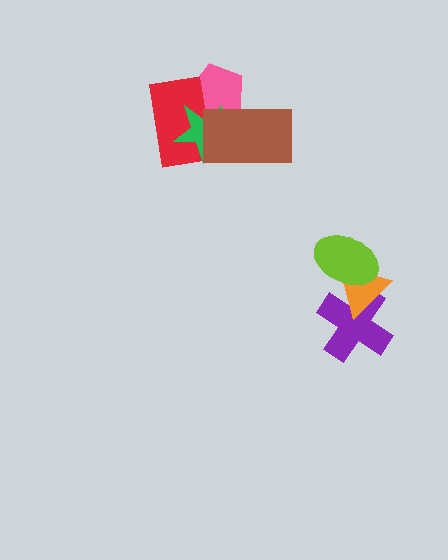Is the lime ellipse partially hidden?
No, no other shape covers it.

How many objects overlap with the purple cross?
2 objects overlap with the purple cross.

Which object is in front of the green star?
The brown rectangle is in front of the green star.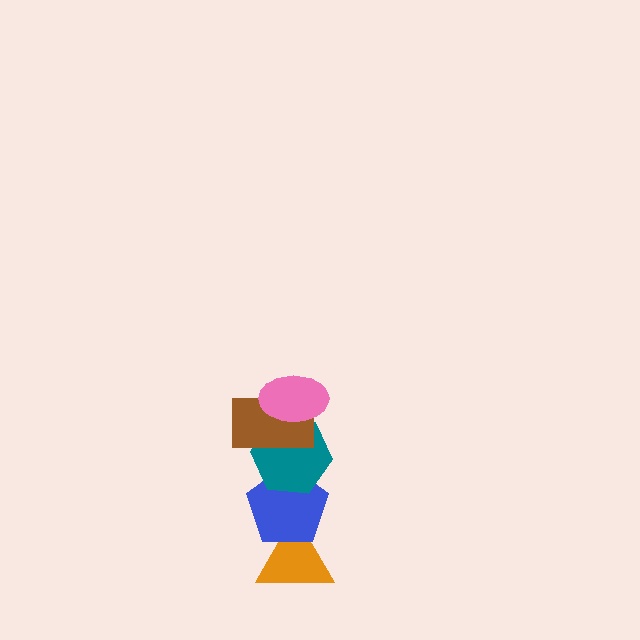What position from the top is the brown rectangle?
The brown rectangle is 2nd from the top.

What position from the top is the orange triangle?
The orange triangle is 5th from the top.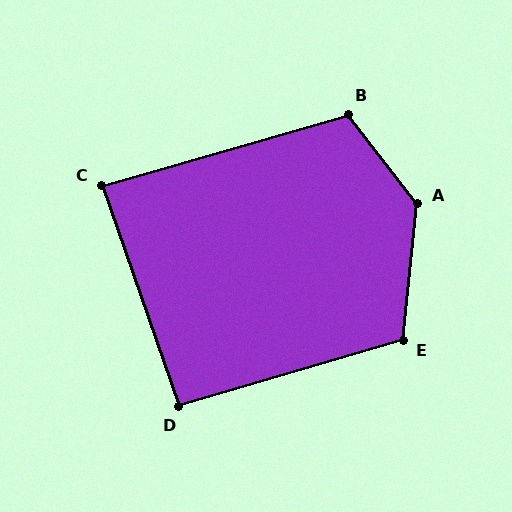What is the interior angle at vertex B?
Approximately 111 degrees (obtuse).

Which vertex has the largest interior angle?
A, at approximately 137 degrees.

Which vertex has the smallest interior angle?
C, at approximately 87 degrees.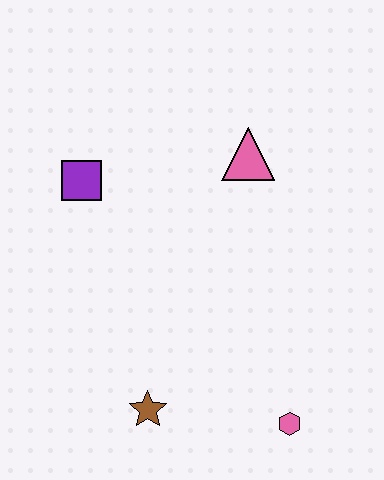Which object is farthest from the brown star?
The pink triangle is farthest from the brown star.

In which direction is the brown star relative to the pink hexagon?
The brown star is to the left of the pink hexagon.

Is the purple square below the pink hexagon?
No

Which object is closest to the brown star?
The pink hexagon is closest to the brown star.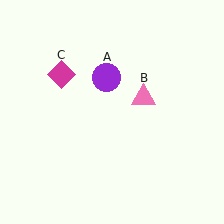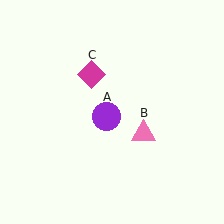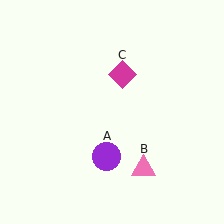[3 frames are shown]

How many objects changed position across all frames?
3 objects changed position: purple circle (object A), pink triangle (object B), magenta diamond (object C).